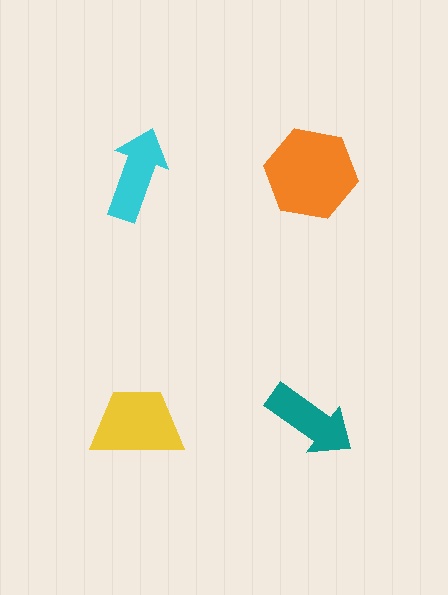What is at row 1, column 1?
A cyan arrow.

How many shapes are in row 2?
2 shapes.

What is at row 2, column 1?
A yellow trapezoid.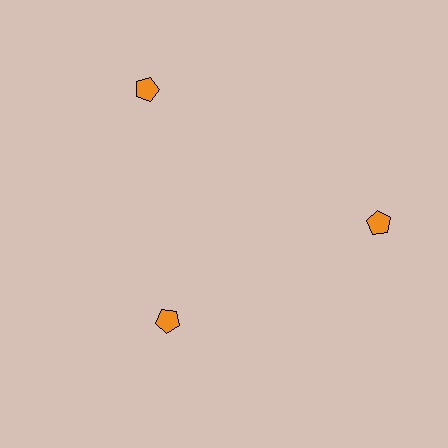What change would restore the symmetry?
The symmetry would be restored by moving it outward, back onto the ring so that all 3 pentagons sit at equal angles and equal distance from the center.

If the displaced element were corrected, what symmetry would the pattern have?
It would have 3-fold rotational symmetry — the pattern would map onto itself every 120 degrees.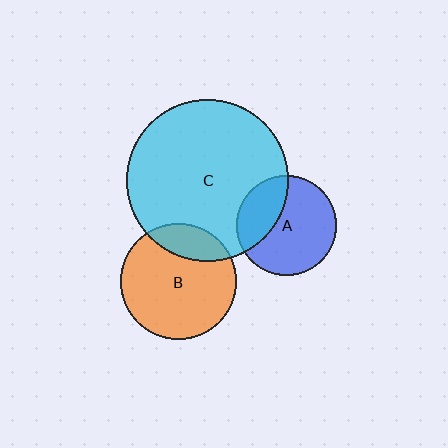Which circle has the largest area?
Circle C (cyan).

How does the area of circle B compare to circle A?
Approximately 1.3 times.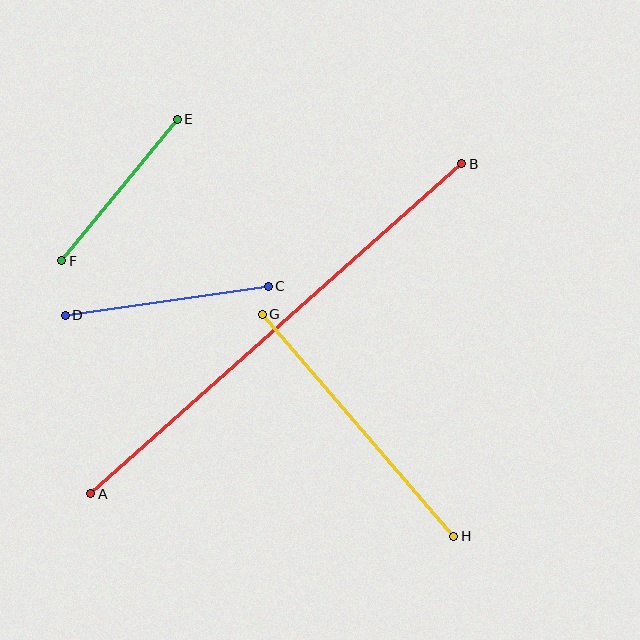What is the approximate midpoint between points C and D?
The midpoint is at approximately (167, 301) pixels.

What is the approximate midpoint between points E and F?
The midpoint is at approximately (119, 190) pixels.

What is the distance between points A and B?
The distance is approximately 497 pixels.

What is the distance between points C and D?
The distance is approximately 205 pixels.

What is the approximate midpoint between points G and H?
The midpoint is at approximately (358, 425) pixels.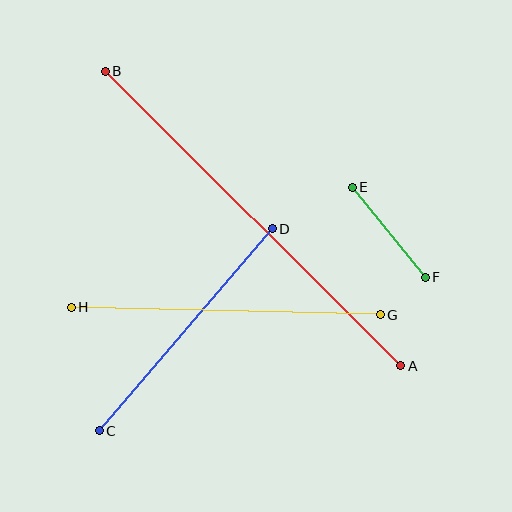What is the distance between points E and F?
The distance is approximately 116 pixels.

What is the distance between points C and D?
The distance is approximately 266 pixels.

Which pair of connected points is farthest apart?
Points A and B are farthest apart.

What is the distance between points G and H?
The distance is approximately 309 pixels.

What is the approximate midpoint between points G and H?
The midpoint is at approximately (226, 311) pixels.